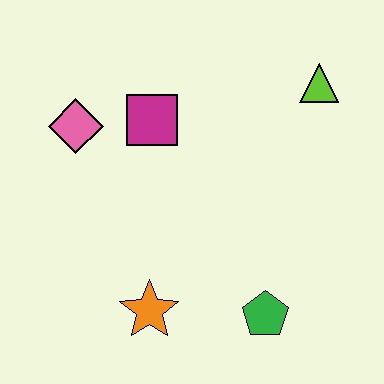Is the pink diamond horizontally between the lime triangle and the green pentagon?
No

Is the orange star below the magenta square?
Yes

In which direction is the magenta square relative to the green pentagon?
The magenta square is above the green pentagon.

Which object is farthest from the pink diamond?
The green pentagon is farthest from the pink diamond.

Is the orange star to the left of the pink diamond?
No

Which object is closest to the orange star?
The green pentagon is closest to the orange star.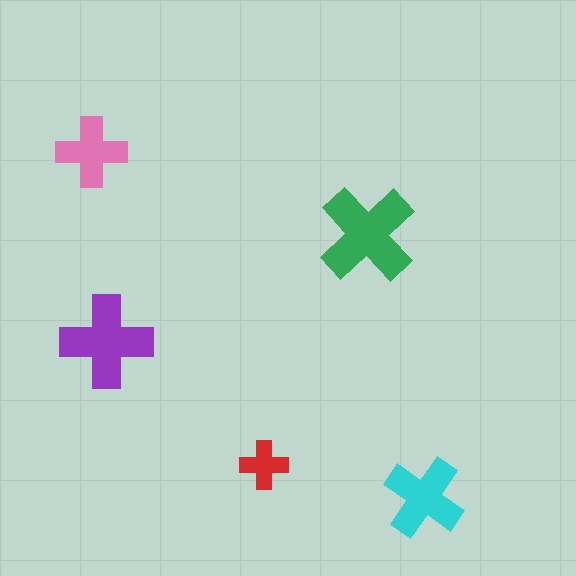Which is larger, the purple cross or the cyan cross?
The purple one.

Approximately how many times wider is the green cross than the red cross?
About 2 times wider.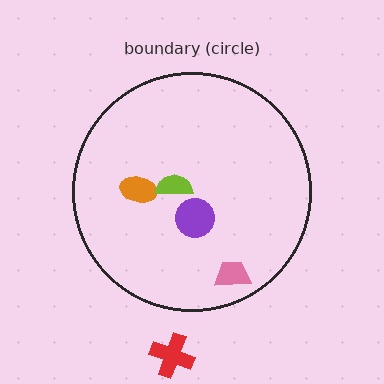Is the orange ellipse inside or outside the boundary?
Inside.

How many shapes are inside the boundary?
4 inside, 1 outside.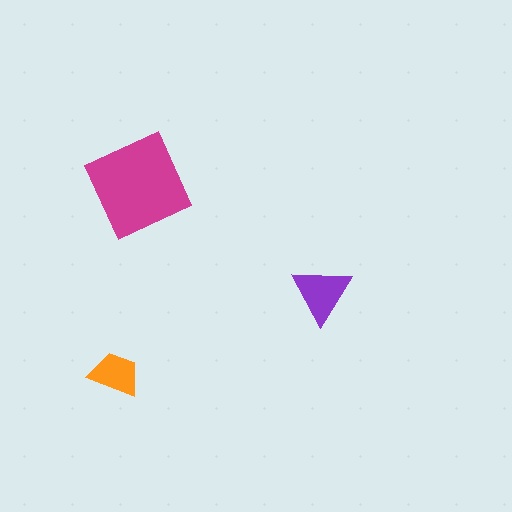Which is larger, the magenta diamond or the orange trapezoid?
The magenta diamond.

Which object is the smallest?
The orange trapezoid.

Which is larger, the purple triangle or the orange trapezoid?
The purple triangle.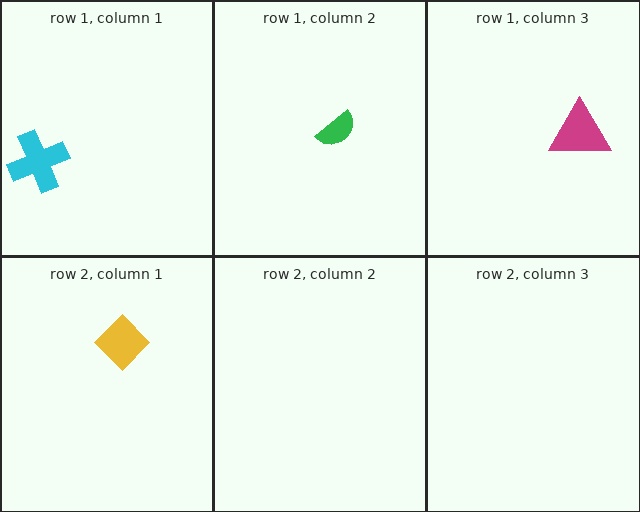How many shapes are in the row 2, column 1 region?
1.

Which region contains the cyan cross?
The row 1, column 1 region.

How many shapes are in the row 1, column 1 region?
1.